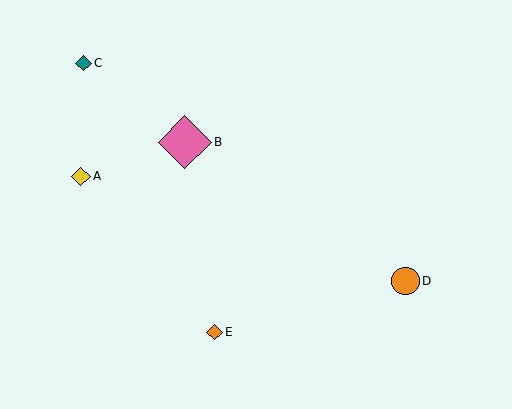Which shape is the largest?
The pink diamond (labeled B) is the largest.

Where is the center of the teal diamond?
The center of the teal diamond is at (84, 63).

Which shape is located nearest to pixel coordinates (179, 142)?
The pink diamond (labeled B) at (185, 142) is nearest to that location.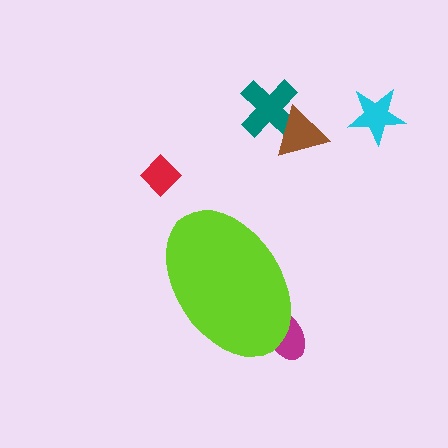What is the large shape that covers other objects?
A lime ellipse.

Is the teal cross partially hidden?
No, the teal cross is fully visible.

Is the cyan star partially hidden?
No, the cyan star is fully visible.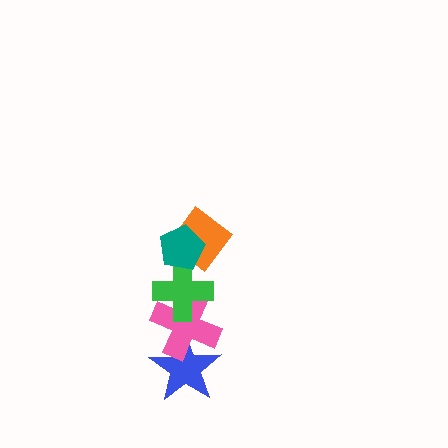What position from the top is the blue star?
The blue star is 5th from the top.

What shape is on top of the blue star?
The pink cross is on top of the blue star.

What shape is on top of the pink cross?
The green cross is on top of the pink cross.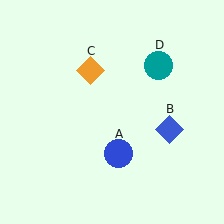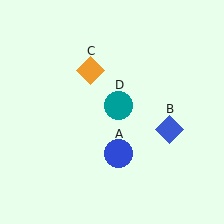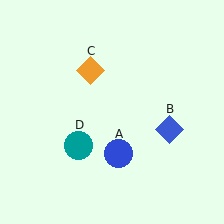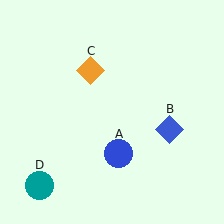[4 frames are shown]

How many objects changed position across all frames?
1 object changed position: teal circle (object D).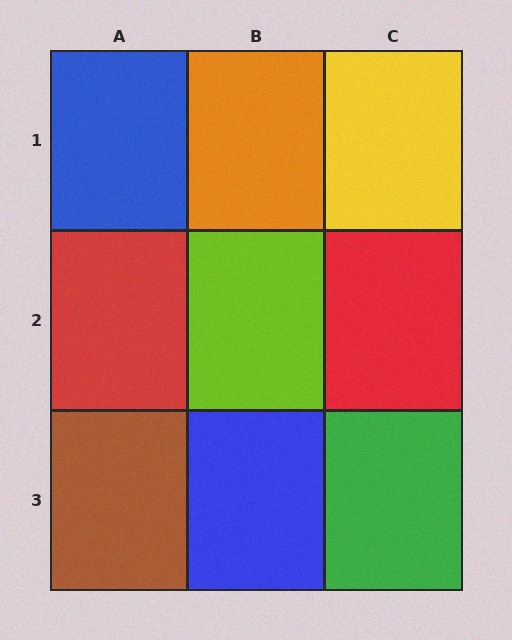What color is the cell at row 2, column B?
Lime.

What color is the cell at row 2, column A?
Red.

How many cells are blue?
2 cells are blue.